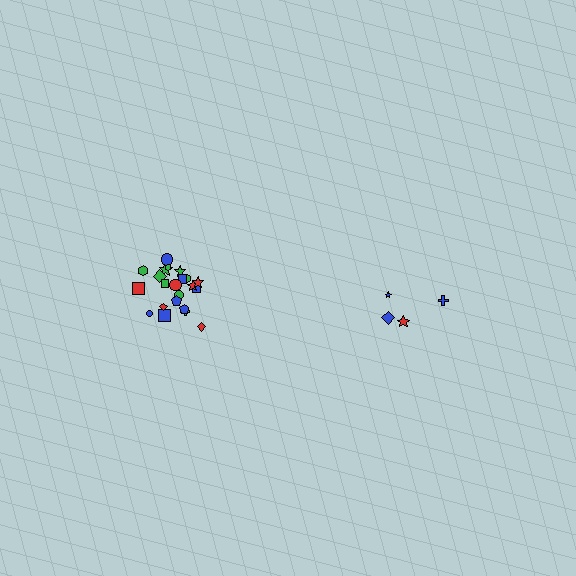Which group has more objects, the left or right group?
The left group.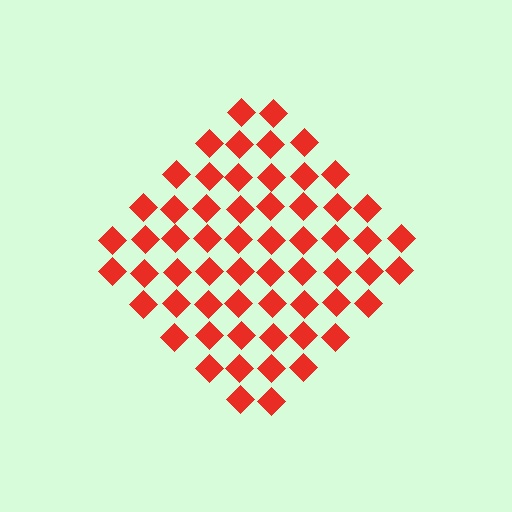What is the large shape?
The large shape is a diamond.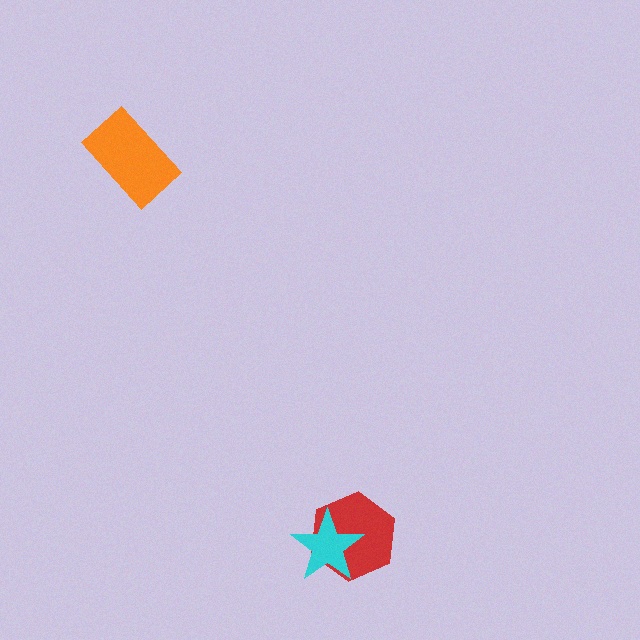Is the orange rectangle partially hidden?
No, no other shape covers it.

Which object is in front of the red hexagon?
The cyan star is in front of the red hexagon.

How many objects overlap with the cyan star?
1 object overlaps with the cyan star.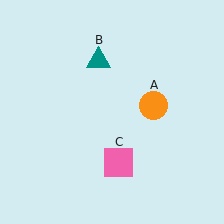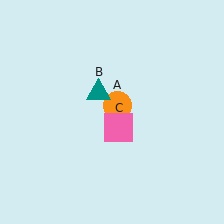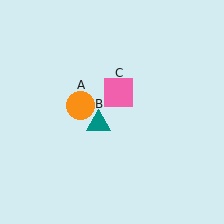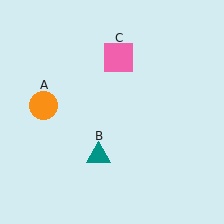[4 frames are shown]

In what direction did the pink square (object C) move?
The pink square (object C) moved up.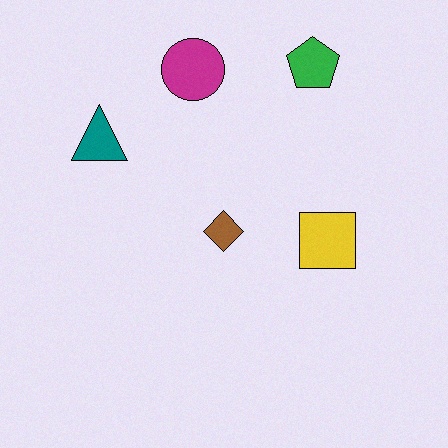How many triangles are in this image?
There is 1 triangle.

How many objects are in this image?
There are 5 objects.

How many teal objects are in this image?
There is 1 teal object.